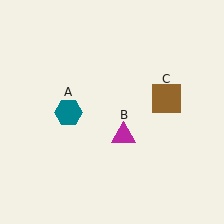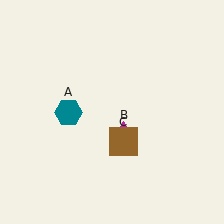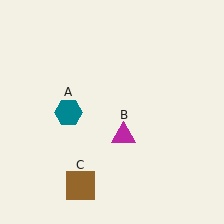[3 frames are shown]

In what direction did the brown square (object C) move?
The brown square (object C) moved down and to the left.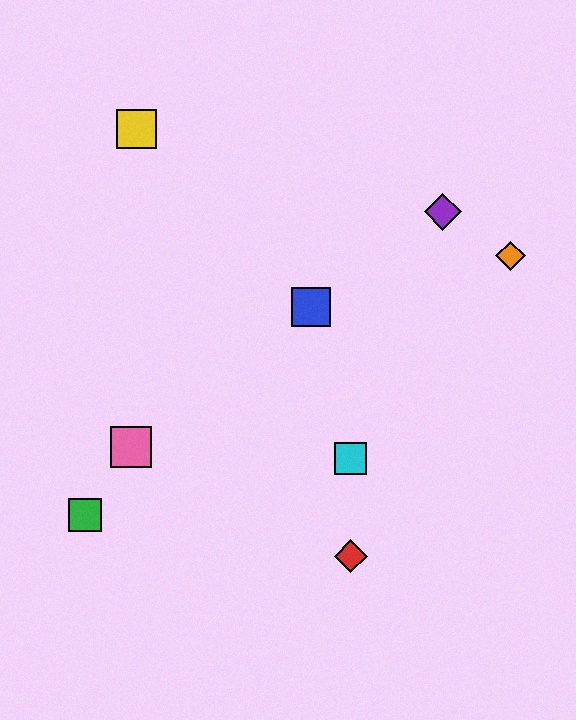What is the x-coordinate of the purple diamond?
The purple diamond is at x≈443.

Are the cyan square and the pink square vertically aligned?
No, the cyan square is at x≈351 and the pink square is at x≈131.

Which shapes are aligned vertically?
The red diamond, the cyan square are aligned vertically.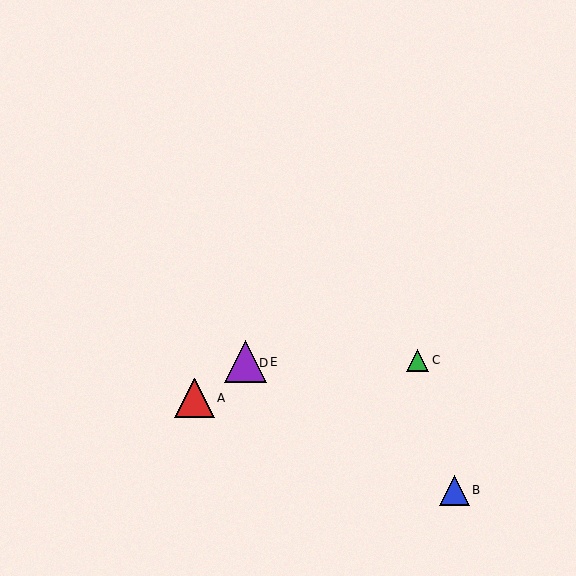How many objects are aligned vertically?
2 objects (D, E) are aligned vertically.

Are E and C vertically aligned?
No, E is at x≈246 and C is at x≈418.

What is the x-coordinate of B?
Object B is at x≈454.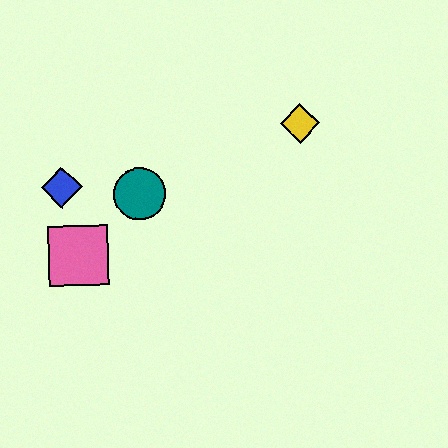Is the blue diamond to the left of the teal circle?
Yes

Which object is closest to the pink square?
The blue diamond is closest to the pink square.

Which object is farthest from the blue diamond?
The yellow diamond is farthest from the blue diamond.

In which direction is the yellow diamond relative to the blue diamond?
The yellow diamond is to the right of the blue diamond.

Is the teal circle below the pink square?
No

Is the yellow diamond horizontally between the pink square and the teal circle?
No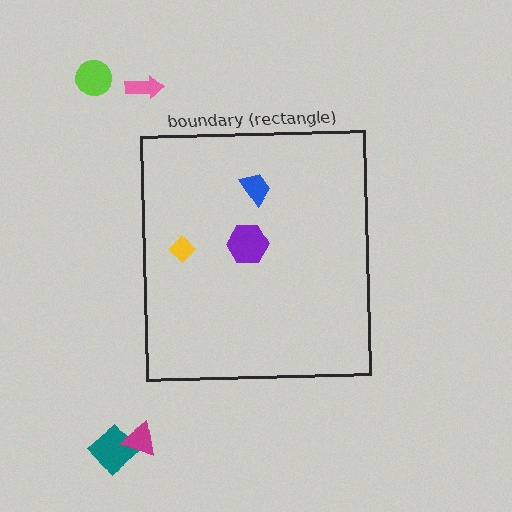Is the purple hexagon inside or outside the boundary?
Inside.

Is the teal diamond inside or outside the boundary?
Outside.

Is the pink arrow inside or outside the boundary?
Outside.